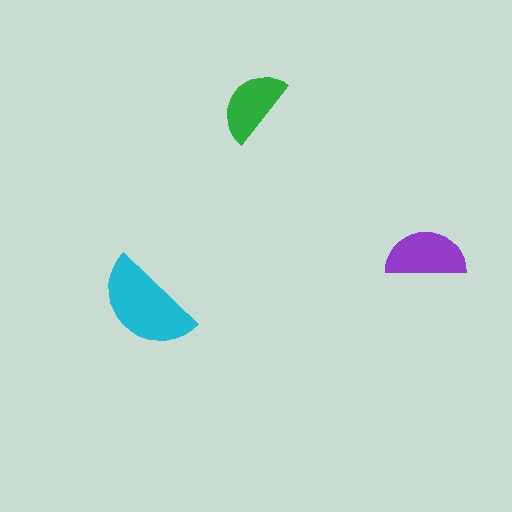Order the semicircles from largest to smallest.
the cyan one, the purple one, the green one.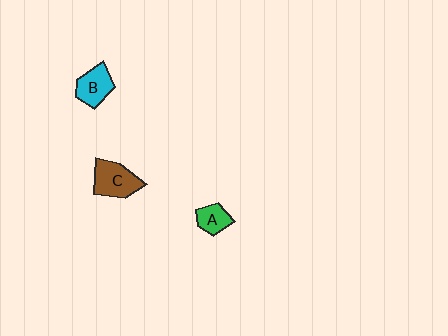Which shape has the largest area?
Shape C (brown).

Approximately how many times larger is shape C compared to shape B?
Approximately 1.2 times.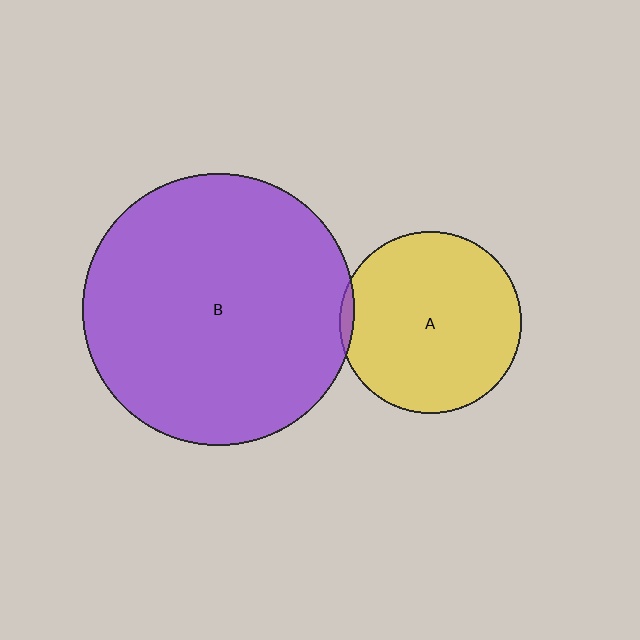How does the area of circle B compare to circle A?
Approximately 2.2 times.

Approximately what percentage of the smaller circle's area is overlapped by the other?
Approximately 5%.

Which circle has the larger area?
Circle B (purple).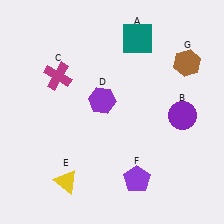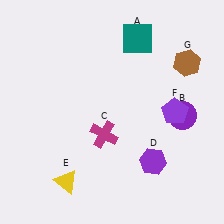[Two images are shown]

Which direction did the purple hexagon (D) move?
The purple hexagon (D) moved down.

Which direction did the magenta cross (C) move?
The magenta cross (C) moved down.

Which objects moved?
The objects that moved are: the magenta cross (C), the purple hexagon (D), the purple pentagon (F).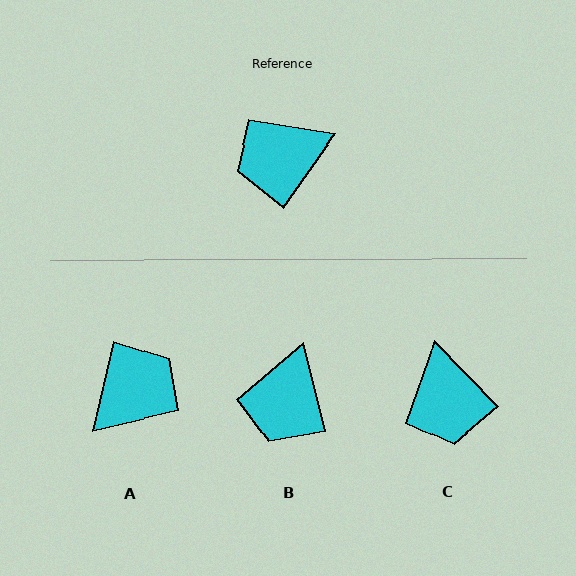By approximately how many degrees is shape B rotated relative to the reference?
Approximately 49 degrees counter-clockwise.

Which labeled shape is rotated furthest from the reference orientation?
A, about 158 degrees away.